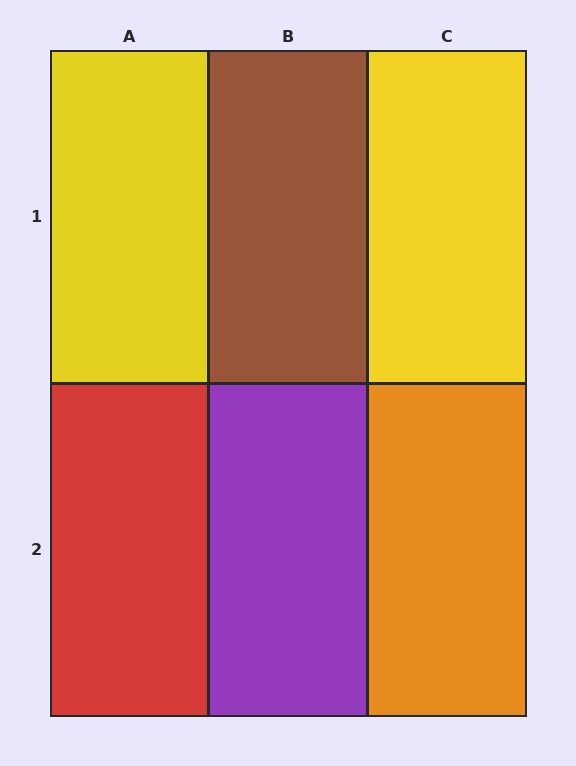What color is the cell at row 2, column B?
Purple.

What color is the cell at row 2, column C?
Orange.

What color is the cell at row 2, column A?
Red.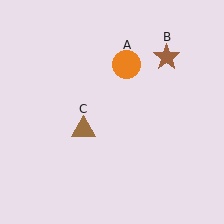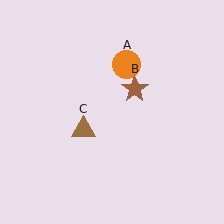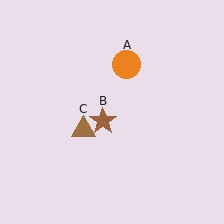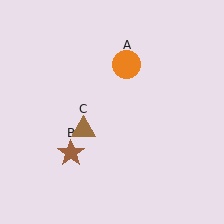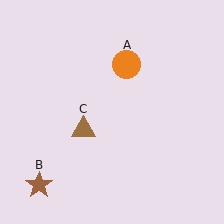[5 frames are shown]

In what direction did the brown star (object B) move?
The brown star (object B) moved down and to the left.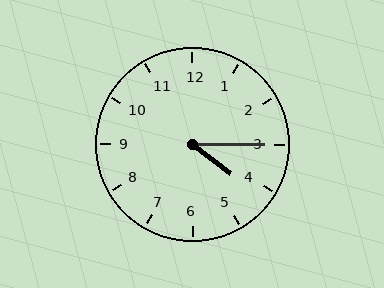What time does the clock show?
4:15.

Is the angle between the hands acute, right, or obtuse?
It is acute.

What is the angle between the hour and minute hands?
Approximately 38 degrees.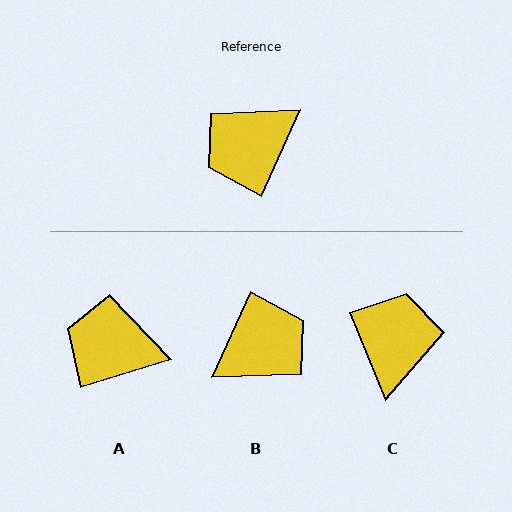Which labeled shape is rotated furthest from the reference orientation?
B, about 179 degrees away.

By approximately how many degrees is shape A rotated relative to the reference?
Approximately 49 degrees clockwise.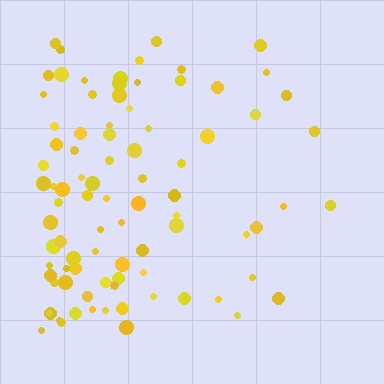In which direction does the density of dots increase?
From right to left, with the left side densest.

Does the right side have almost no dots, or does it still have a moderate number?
Still a moderate number, just noticeably fewer than the left.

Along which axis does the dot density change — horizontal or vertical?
Horizontal.